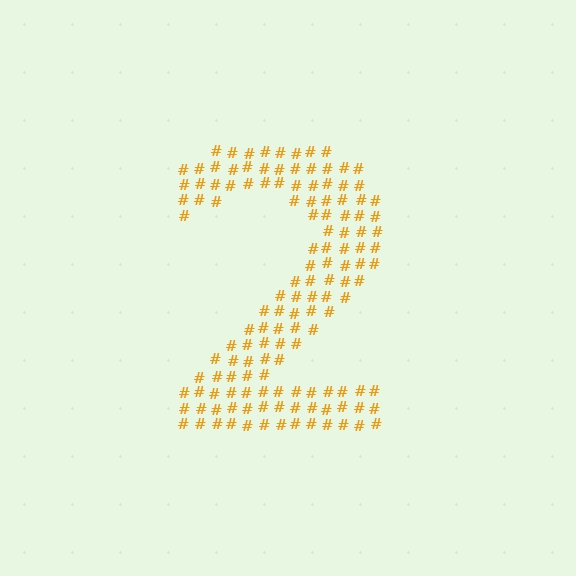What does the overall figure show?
The overall figure shows the digit 2.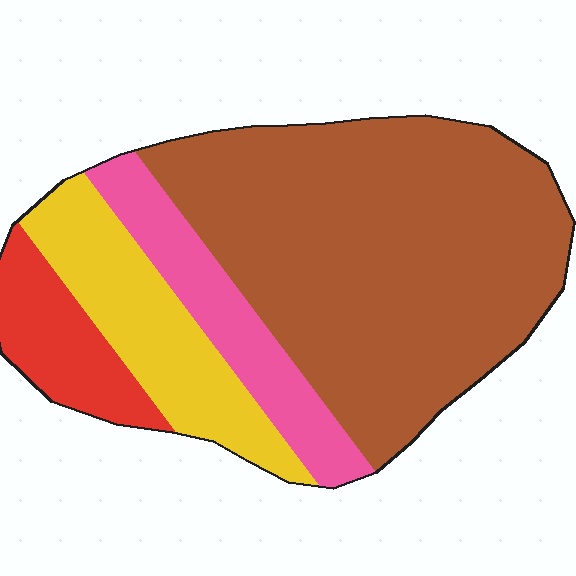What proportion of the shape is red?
Red covers about 10% of the shape.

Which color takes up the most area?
Brown, at roughly 60%.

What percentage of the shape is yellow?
Yellow takes up about one sixth (1/6) of the shape.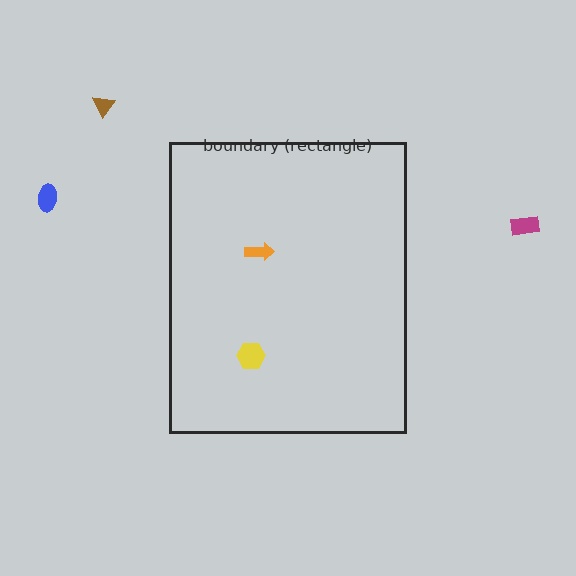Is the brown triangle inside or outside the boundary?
Outside.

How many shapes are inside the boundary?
2 inside, 3 outside.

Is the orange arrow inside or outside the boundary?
Inside.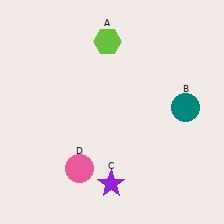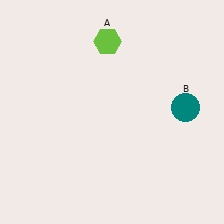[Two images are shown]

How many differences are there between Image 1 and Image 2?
There are 2 differences between the two images.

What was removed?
The purple star (C), the pink circle (D) were removed in Image 2.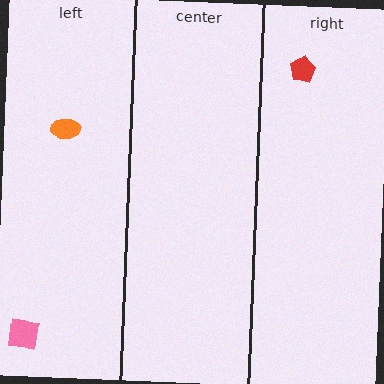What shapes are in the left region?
The orange ellipse, the pink square.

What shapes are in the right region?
The red pentagon.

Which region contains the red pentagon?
The right region.